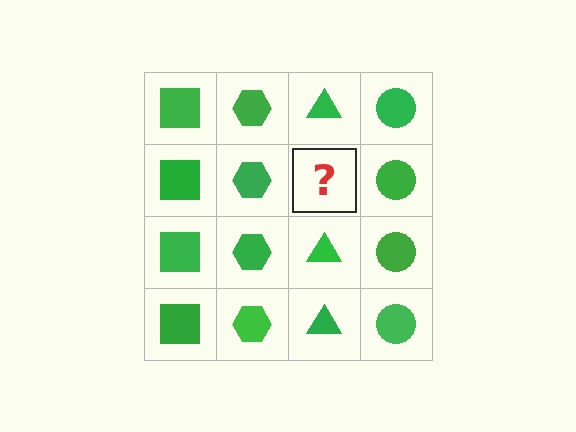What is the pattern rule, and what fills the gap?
The rule is that each column has a consistent shape. The gap should be filled with a green triangle.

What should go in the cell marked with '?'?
The missing cell should contain a green triangle.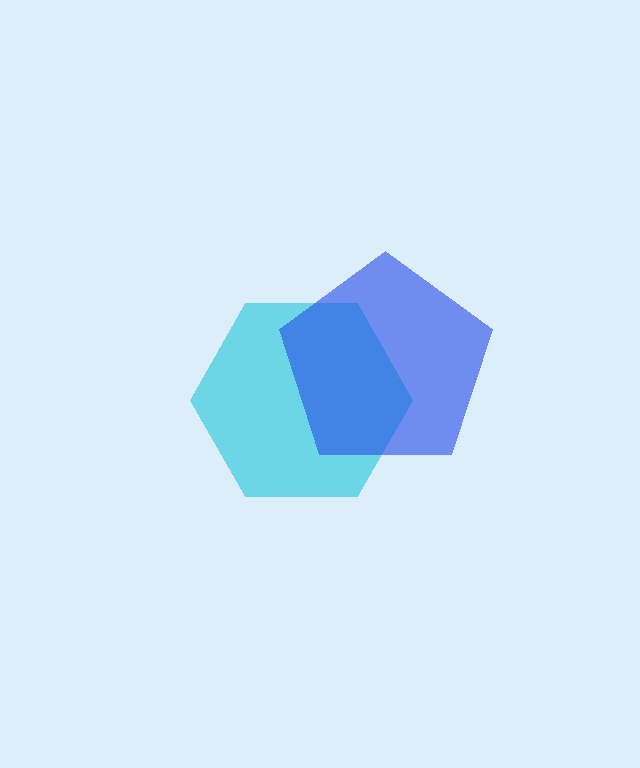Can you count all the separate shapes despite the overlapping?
Yes, there are 2 separate shapes.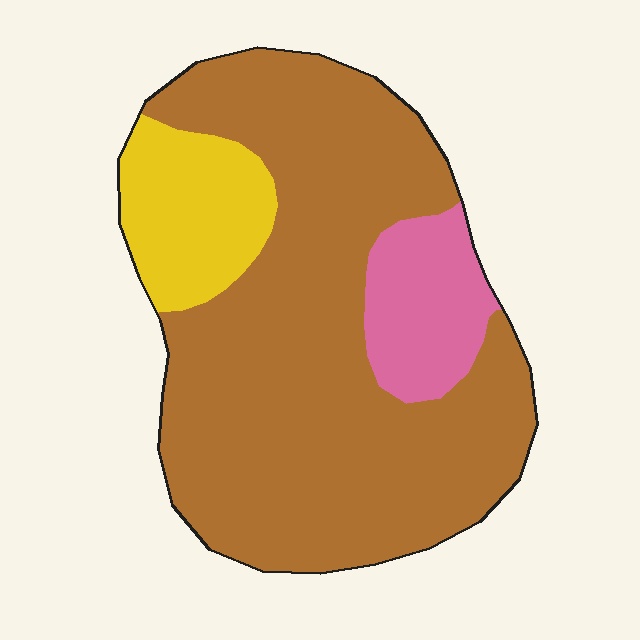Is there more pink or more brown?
Brown.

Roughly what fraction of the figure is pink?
Pink covers about 10% of the figure.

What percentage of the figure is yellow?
Yellow covers 14% of the figure.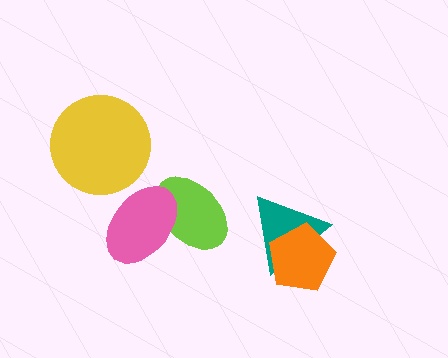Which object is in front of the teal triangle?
The orange pentagon is in front of the teal triangle.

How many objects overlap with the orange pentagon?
1 object overlaps with the orange pentagon.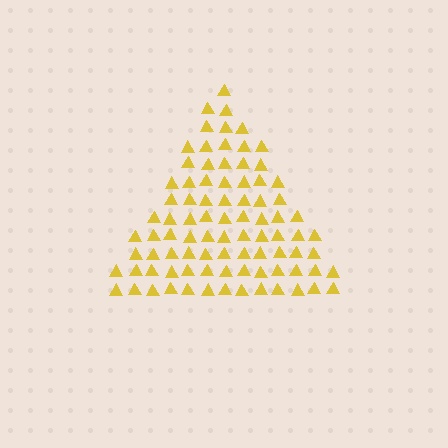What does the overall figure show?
The overall figure shows a triangle.